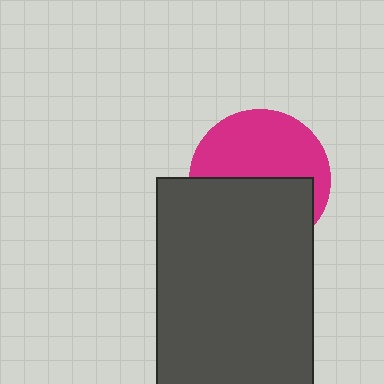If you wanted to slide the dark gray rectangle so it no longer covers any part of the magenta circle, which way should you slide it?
Slide it down — that is the most direct way to separate the two shapes.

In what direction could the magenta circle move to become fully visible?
The magenta circle could move up. That would shift it out from behind the dark gray rectangle entirely.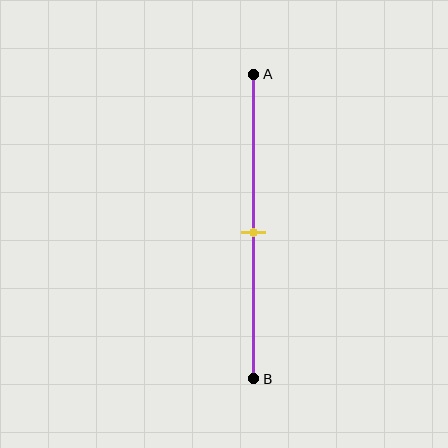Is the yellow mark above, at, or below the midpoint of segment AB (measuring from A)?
The yellow mark is approximately at the midpoint of segment AB.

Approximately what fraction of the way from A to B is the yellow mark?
The yellow mark is approximately 50% of the way from A to B.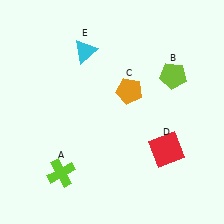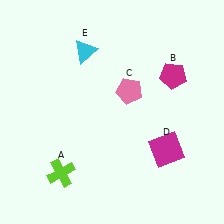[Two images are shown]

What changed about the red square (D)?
In Image 1, D is red. In Image 2, it changed to magenta.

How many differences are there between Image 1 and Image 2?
There are 3 differences between the two images.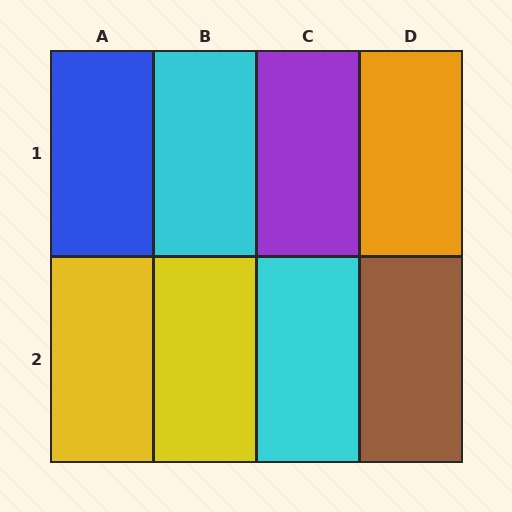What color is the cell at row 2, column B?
Yellow.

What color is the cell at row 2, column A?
Yellow.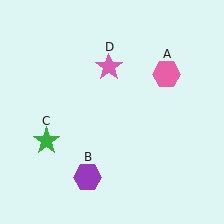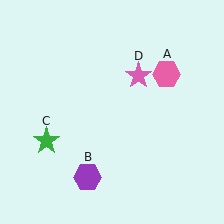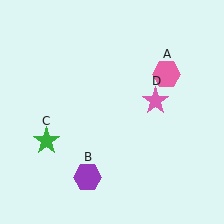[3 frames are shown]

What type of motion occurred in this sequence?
The pink star (object D) rotated clockwise around the center of the scene.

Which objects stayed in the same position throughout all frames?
Pink hexagon (object A) and purple hexagon (object B) and green star (object C) remained stationary.